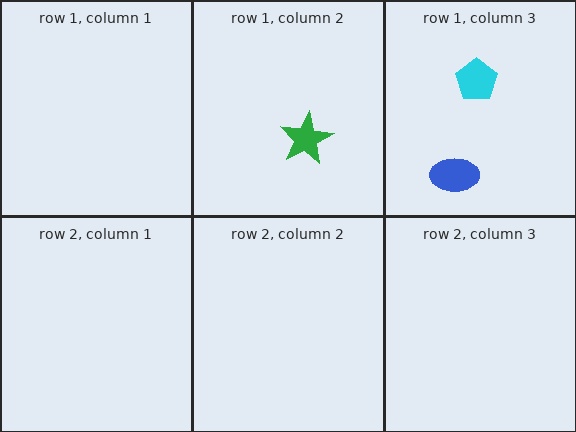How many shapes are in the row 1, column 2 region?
1.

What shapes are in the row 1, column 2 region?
The green star.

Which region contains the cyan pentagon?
The row 1, column 3 region.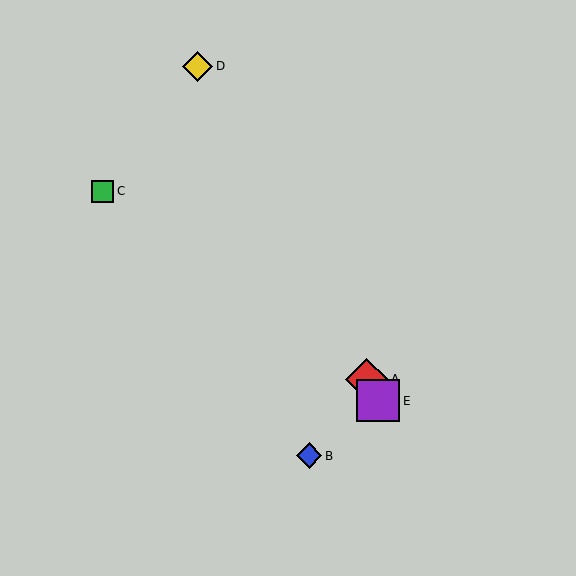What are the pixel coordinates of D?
Object D is at (198, 66).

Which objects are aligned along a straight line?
Objects A, D, E are aligned along a straight line.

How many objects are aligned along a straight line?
3 objects (A, D, E) are aligned along a straight line.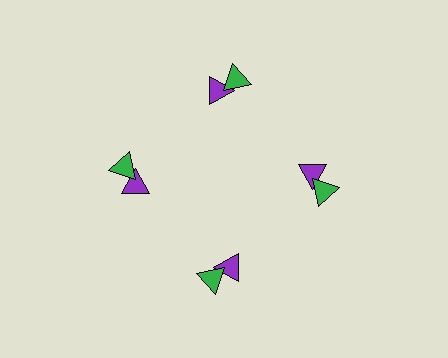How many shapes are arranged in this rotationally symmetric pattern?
There are 8 shapes, arranged in 4 groups of 2.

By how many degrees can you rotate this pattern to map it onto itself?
The pattern maps onto itself every 90 degrees of rotation.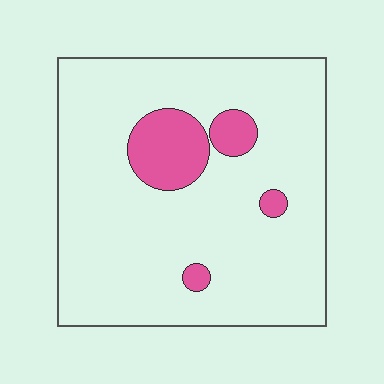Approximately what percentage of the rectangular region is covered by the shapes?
Approximately 10%.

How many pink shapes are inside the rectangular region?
4.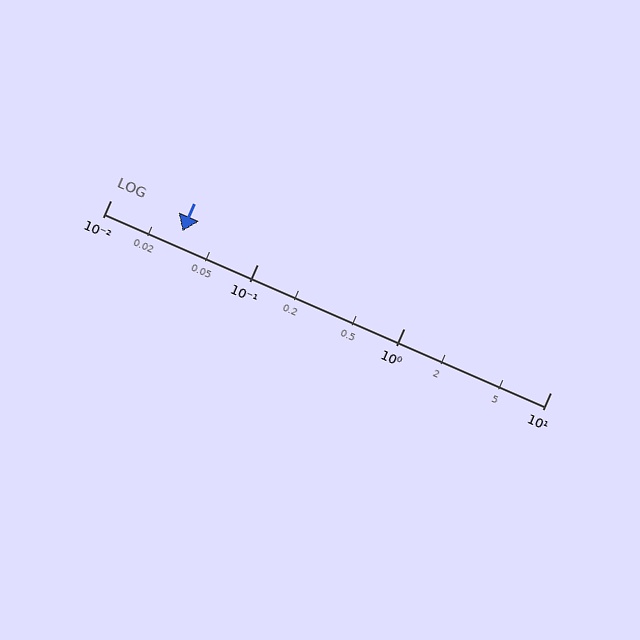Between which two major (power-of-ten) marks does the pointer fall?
The pointer is between 0.01 and 0.1.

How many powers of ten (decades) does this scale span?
The scale spans 3 decades, from 0.01 to 10.